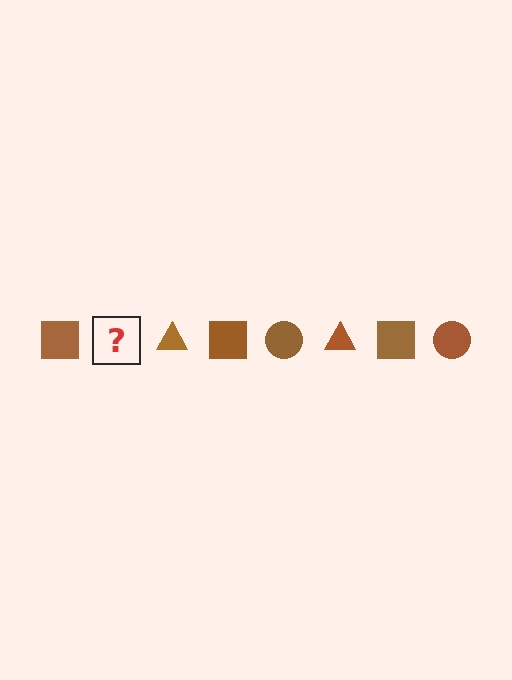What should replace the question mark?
The question mark should be replaced with a brown circle.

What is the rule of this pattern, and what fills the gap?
The rule is that the pattern cycles through square, circle, triangle shapes in brown. The gap should be filled with a brown circle.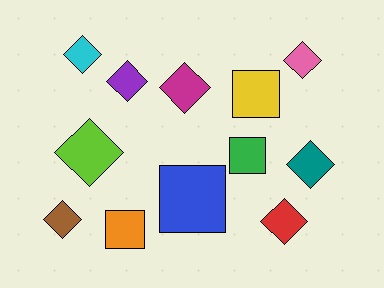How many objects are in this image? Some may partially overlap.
There are 12 objects.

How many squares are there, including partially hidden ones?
There are 4 squares.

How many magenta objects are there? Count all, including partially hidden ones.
There is 1 magenta object.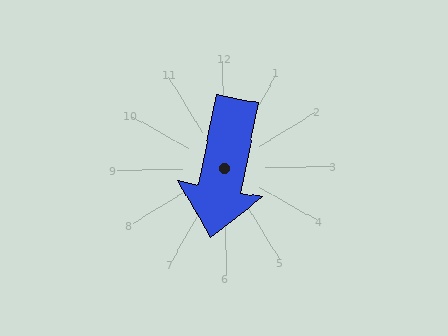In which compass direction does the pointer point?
South.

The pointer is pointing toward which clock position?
Roughly 6 o'clock.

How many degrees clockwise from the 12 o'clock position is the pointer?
Approximately 192 degrees.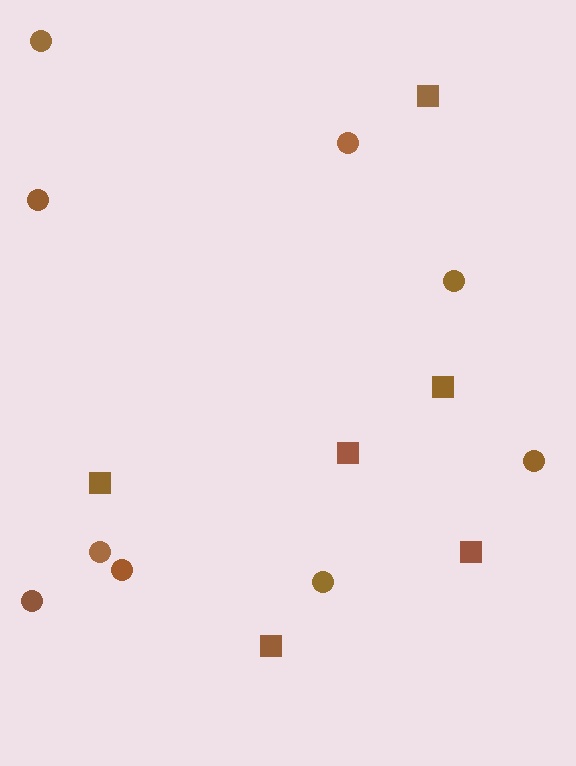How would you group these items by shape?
There are 2 groups: one group of circles (9) and one group of squares (6).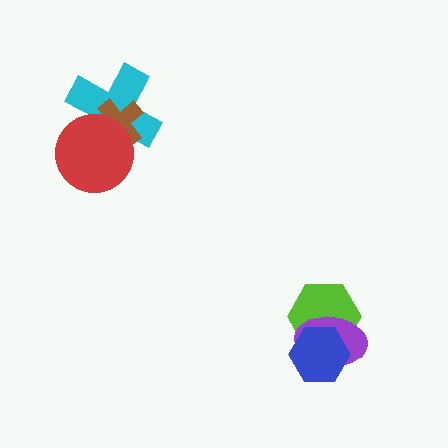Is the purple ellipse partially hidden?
Yes, it is partially covered by another shape.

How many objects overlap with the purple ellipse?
2 objects overlap with the purple ellipse.